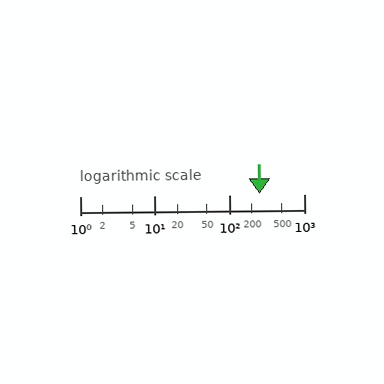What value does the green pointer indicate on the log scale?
The pointer indicates approximately 250.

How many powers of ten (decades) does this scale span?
The scale spans 3 decades, from 1 to 1000.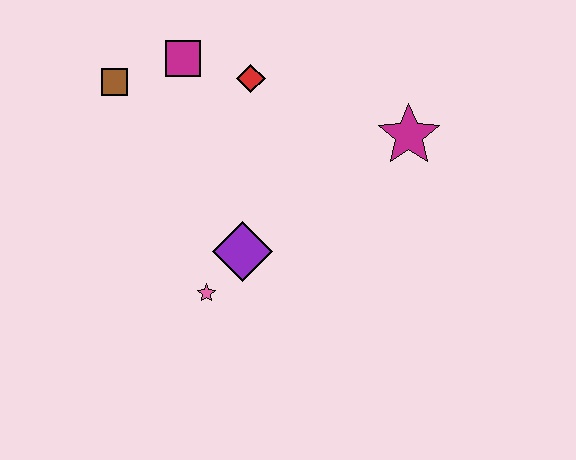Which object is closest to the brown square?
The magenta square is closest to the brown square.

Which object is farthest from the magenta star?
The brown square is farthest from the magenta star.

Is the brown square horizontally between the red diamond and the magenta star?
No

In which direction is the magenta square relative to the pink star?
The magenta square is above the pink star.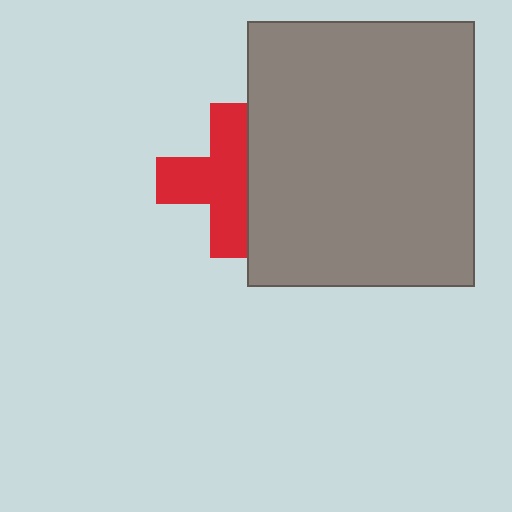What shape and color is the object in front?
The object in front is a gray rectangle.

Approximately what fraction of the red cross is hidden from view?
Roughly 33% of the red cross is hidden behind the gray rectangle.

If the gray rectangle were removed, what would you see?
You would see the complete red cross.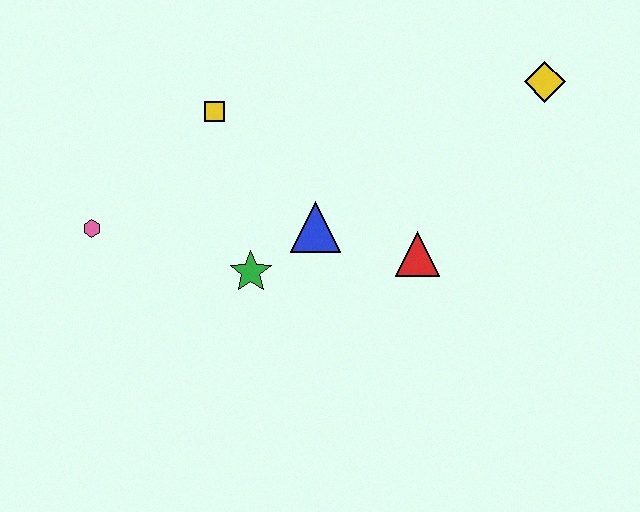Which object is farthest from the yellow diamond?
The pink hexagon is farthest from the yellow diamond.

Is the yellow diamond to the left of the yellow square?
No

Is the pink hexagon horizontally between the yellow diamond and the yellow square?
No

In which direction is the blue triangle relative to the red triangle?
The blue triangle is to the left of the red triangle.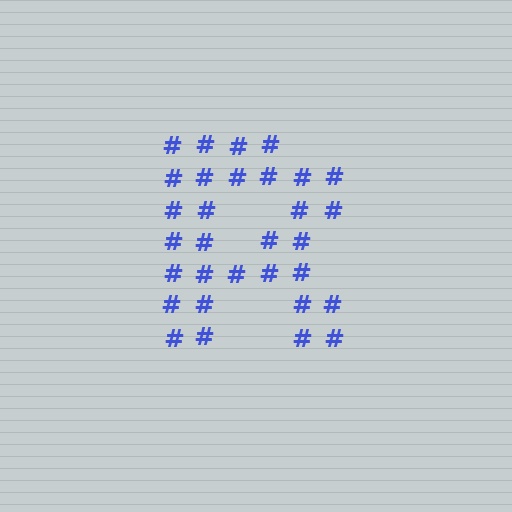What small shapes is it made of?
It is made of small hash symbols.